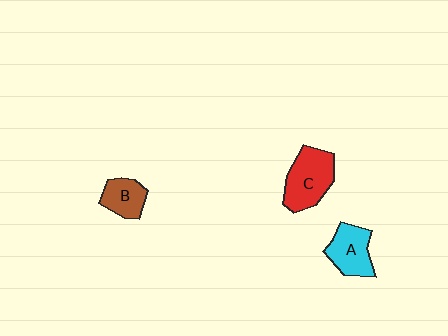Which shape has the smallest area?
Shape B (brown).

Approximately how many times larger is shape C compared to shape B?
Approximately 1.7 times.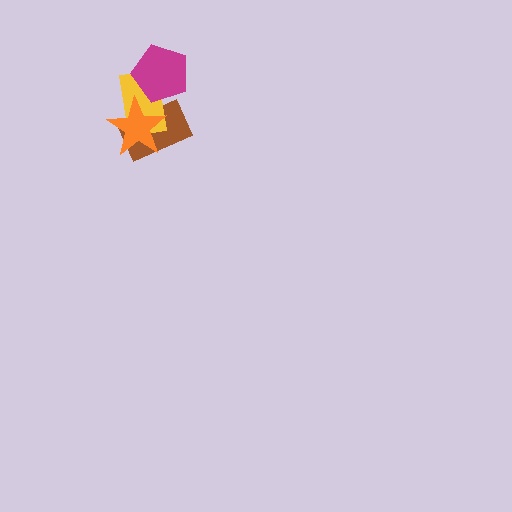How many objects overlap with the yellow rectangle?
3 objects overlap with the yellow rectangle.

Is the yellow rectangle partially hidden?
Yes, it is partially covered by another shape.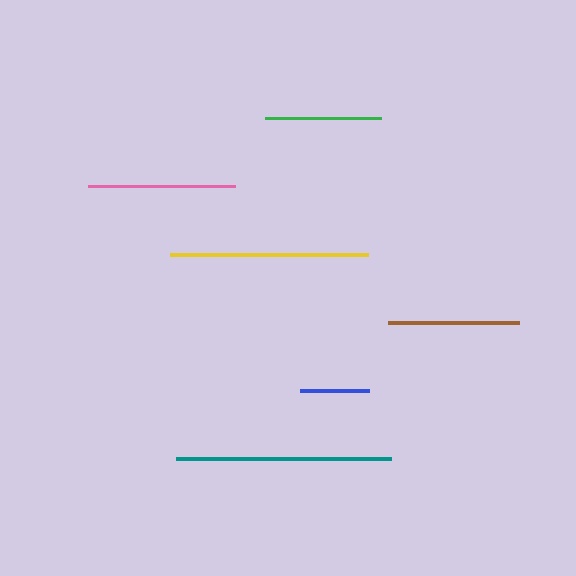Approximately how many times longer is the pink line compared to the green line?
The pink line is approximately 1.3 times the length of the green line.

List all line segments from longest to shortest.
From longest to shortest: teal, yellow, pink, brown, green, blue.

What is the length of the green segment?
The green segment is approximately 116 pixels long.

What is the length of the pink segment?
The pink segment is approximately 147 pixels long.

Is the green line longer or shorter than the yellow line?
The yellow line is longer than the green line.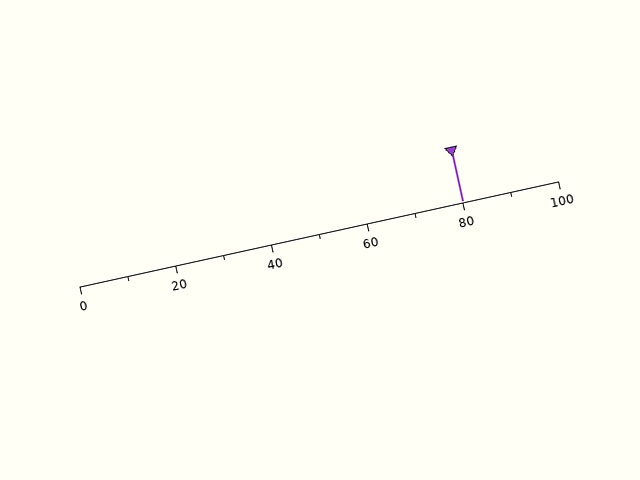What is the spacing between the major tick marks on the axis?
The major ticks are spaced 20 apart.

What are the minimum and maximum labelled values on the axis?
The axis runs from 0 to 100.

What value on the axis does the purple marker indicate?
The marker indicates approximately 80.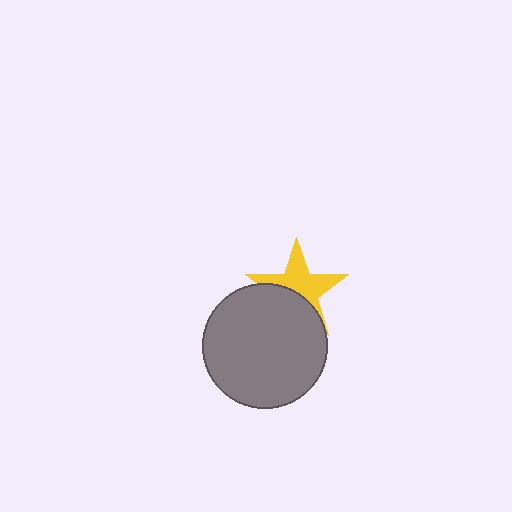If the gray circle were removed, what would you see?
You would see the complete yellow star.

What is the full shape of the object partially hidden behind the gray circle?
The partially hidden object is a yellow star.